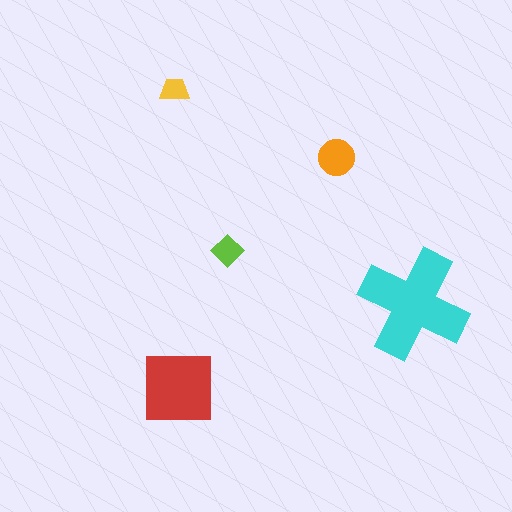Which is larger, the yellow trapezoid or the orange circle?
The orange circle.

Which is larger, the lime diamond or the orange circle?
The orange circle.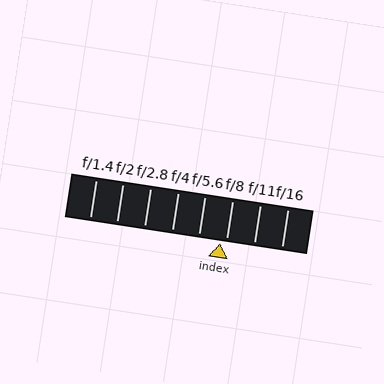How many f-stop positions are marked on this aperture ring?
There are 8 f-stop positions marked.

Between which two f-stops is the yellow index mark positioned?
The index mark is between f/5.6 and f/8.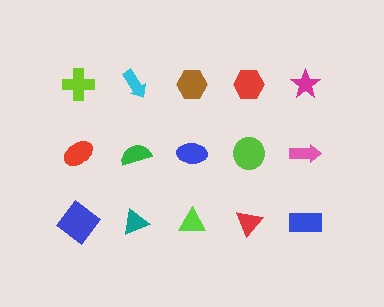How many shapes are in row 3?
5 shapes.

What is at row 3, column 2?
A teal triangle.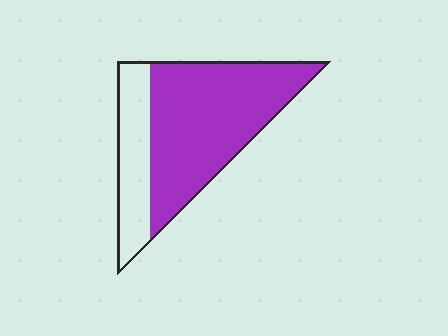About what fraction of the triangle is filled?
About three quarters (3/4).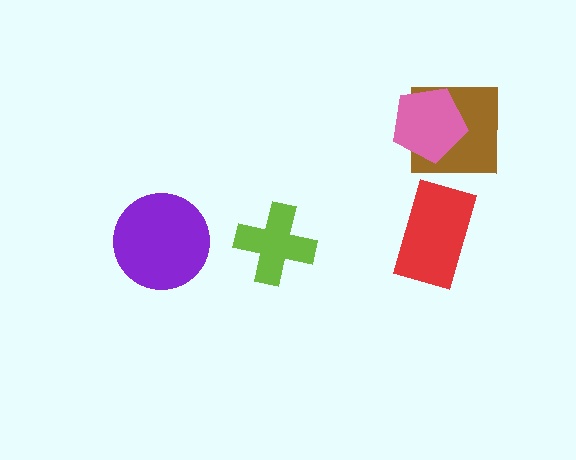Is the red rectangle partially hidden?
No, no other shape covers it.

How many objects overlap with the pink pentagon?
1 object overlaps with the pink pentagon.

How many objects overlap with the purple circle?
0 objects overlap with the purple circle.